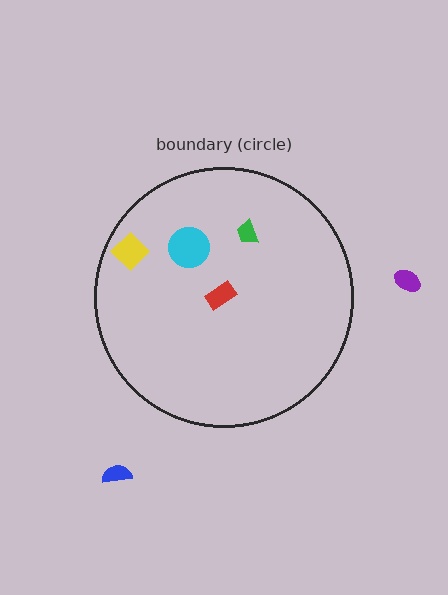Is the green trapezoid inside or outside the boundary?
Inside.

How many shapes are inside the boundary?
4 inside, 2 outside.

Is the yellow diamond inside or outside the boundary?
Inside.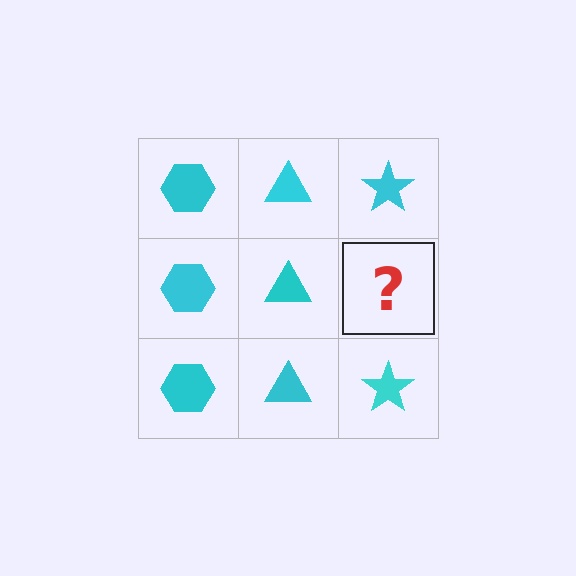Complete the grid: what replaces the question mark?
The question mark should be replaced with a cyan star.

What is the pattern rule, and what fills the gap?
The rule is that each column has a consistent shape. The gap should be filled with a cyan star.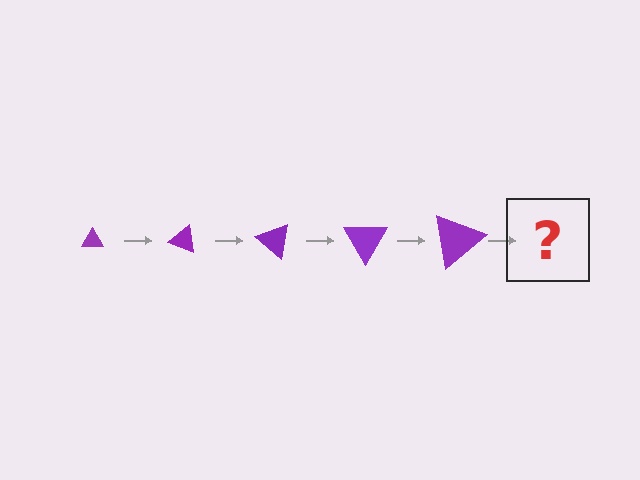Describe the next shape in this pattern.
It should be a triangle, larger than the previous one and rotated 100 degrees from the start.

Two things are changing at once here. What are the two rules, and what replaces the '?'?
The two rules are that the triangle grows larger each step and it rotates 20 degrees each step. The '?' should be a triangle, larger than the previous one and rotated 100 degrees from the start.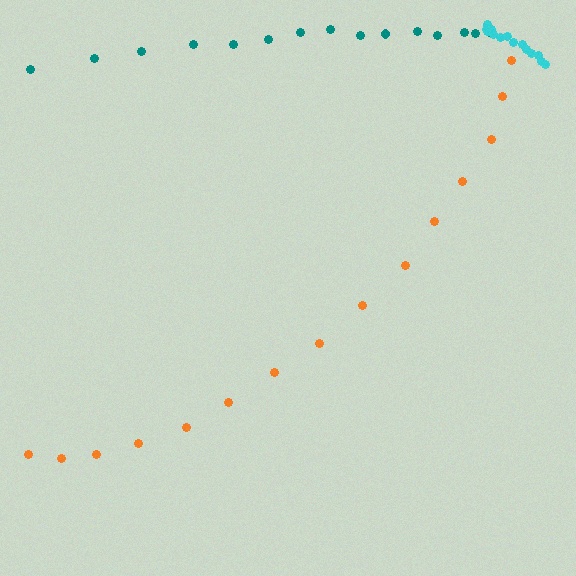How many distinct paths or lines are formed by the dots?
There are 3 distinct paths.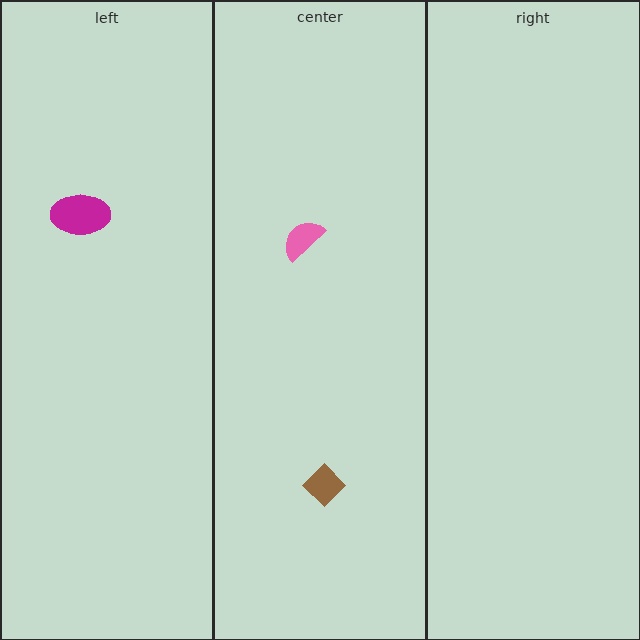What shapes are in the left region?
The magenta ellipse.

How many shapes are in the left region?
1.